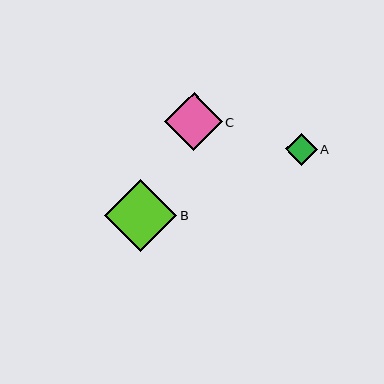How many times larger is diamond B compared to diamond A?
Diamond B is approximately 2.2 times the size of diamond A.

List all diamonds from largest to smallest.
From largest to smallest: B, C, A.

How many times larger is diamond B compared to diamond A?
Diamond B is approximately 2.2 times the size of diamond A.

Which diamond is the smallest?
Diamond A is the smallest with a size of approximately 32 pixels.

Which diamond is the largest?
Diamond B is the largest with a size of approximately 72 pixels.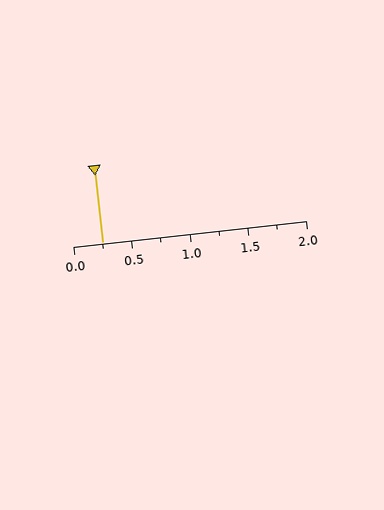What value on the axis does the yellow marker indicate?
The marker indicates approximately 0.25.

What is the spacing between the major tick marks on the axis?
The major ticks are spaced 0.5 apart.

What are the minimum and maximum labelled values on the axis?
The axis runs from 0.0 to 2.0.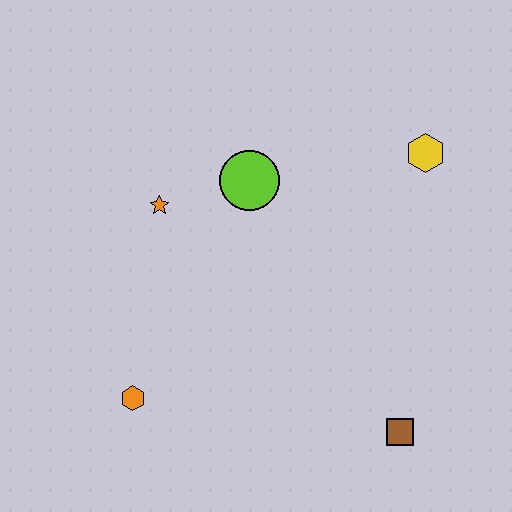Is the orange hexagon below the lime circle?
Yes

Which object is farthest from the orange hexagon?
The yellow hexagon is farthest from the orange hexagon.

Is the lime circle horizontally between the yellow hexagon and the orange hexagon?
Yes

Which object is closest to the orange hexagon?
The orange star is closest to the orange hexagon.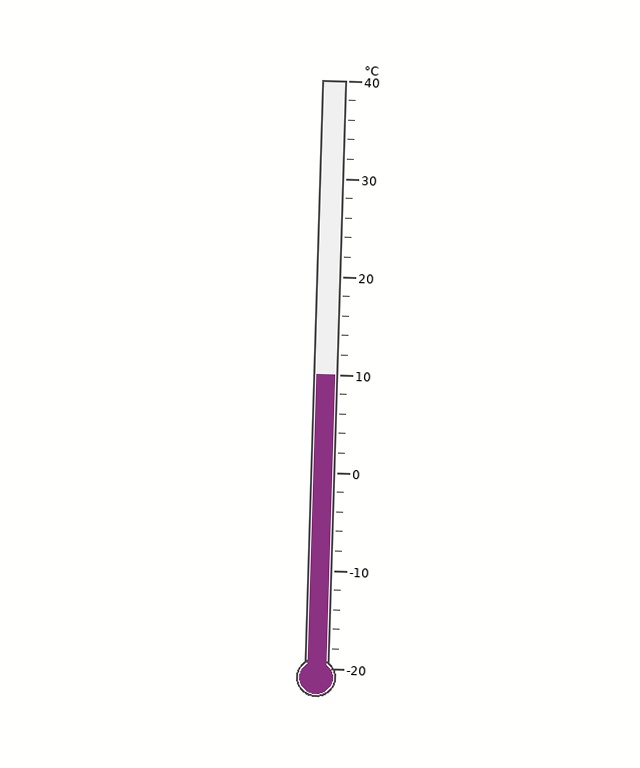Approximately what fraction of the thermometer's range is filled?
The thermometer is filled to approximately 50% of its range.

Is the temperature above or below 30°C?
The temperature is below 30°C.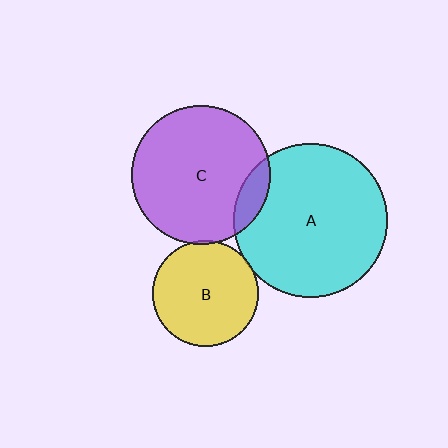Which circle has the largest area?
Circle A (cyan).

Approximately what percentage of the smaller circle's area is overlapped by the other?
Approximately 10%.